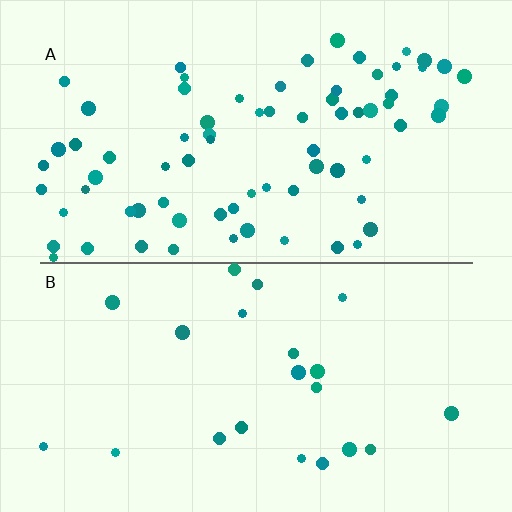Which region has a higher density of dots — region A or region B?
A (the top).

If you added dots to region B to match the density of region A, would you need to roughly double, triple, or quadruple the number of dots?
Approximately triple.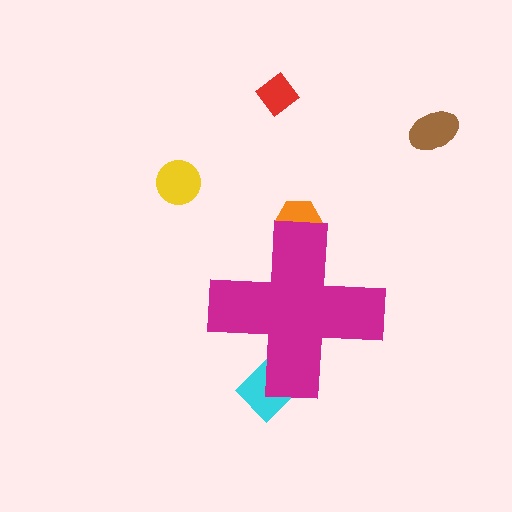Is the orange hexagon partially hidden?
Yes, the orange hexagon is partially hidden behind the magenta cross.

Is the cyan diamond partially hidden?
Yes, the cyan diamond is partially hidden behind the magenta cross.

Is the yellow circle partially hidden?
No, the yellow circle is fully visible.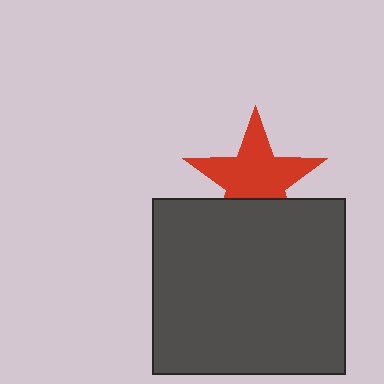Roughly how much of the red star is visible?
Most of it is visible (roughly 69%).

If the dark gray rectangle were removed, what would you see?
You would see the complete red star.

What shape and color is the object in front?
The object in front is a dark gray rectangle.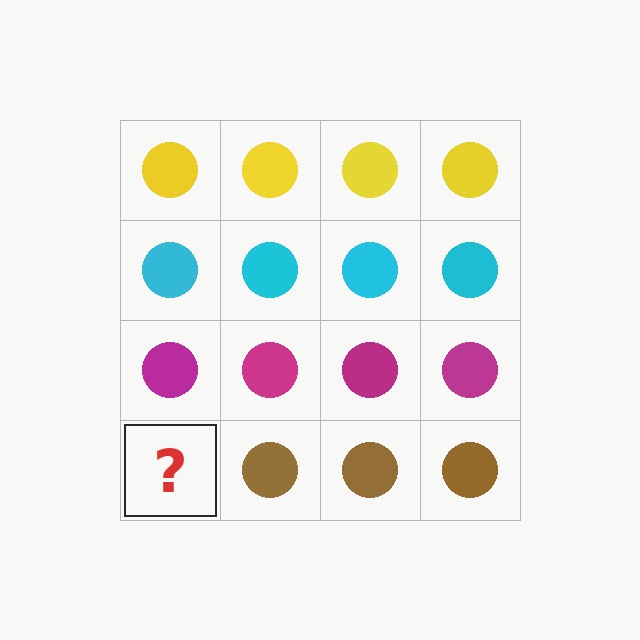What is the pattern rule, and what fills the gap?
The rule is that each row has a consistent color. The gap should be filled with a brown circle.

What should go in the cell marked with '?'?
The missing cell should contain a brown circle.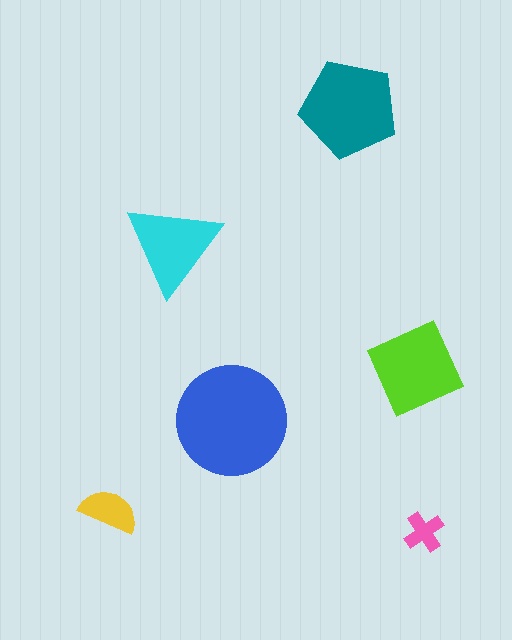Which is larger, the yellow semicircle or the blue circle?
The blue circle.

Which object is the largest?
The blue circle.